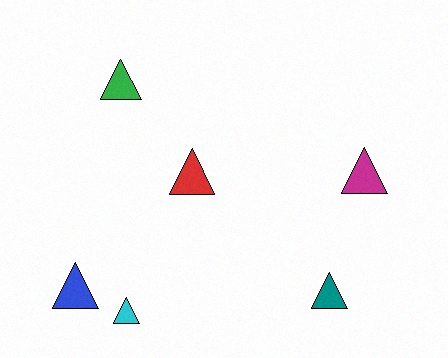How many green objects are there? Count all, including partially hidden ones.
There is 1 green object.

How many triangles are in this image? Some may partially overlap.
There are 6 triangles.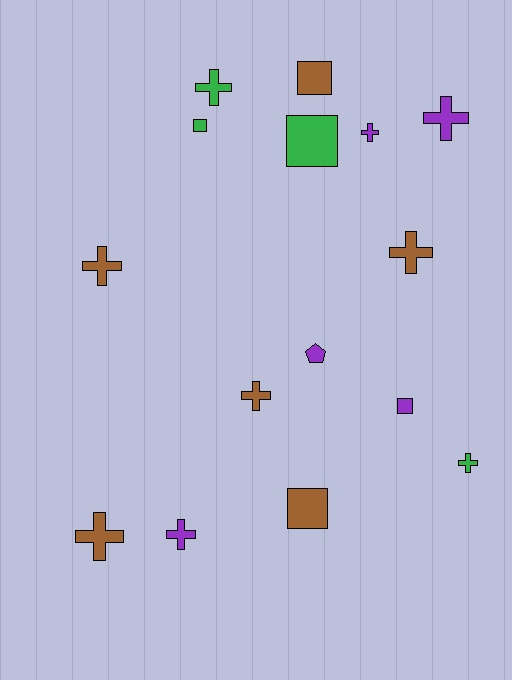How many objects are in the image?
There are 15 objects.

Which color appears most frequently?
Brown, with 6 objects.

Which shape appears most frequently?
Cross, with 9 objects.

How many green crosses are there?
There are 2 green crosses.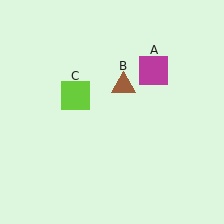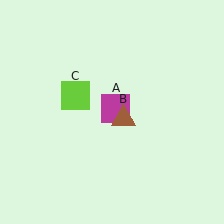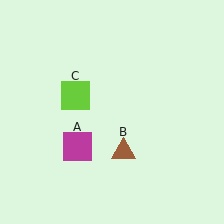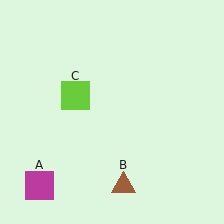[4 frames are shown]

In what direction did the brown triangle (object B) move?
The brown triangle (object B) moved down.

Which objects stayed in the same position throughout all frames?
Lime square (object C) remained stationary.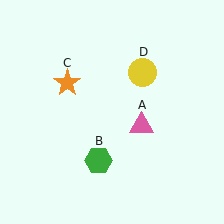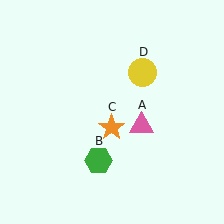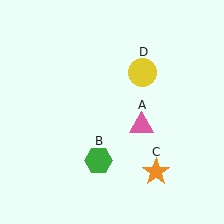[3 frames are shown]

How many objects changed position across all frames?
1 object changed position: orange star (object C).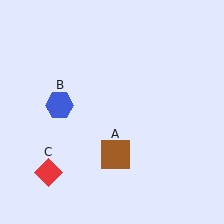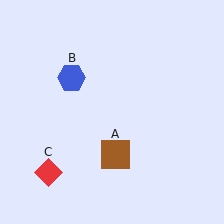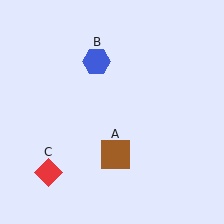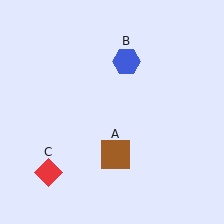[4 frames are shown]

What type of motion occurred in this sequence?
The blue hexagon (object B) rotated clockwise around the center of the scene.